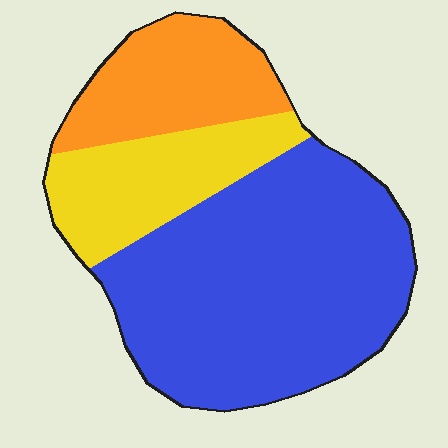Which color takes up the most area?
Blue, at roughly 60%.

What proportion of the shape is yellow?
Yellow covers roughly 20% of the shape.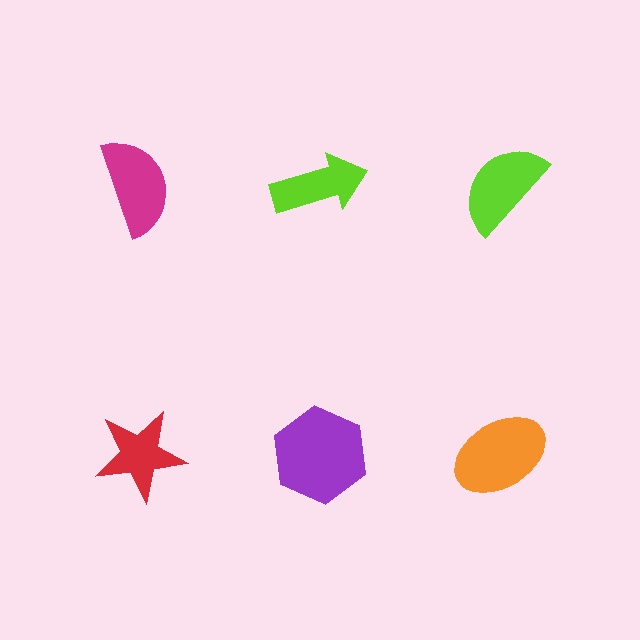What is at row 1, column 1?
A magenta semicircle.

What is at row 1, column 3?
A lime semicircle.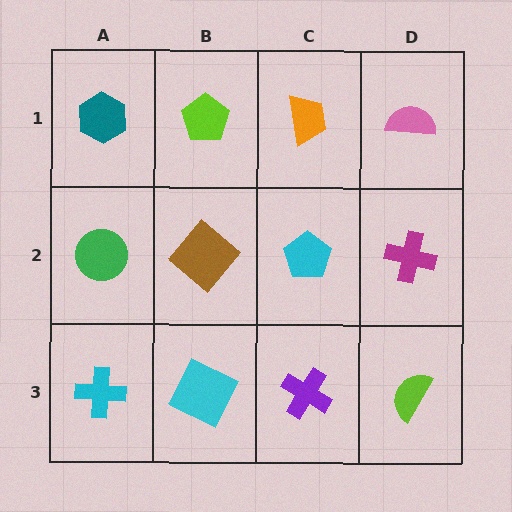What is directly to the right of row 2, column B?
A cyan pentagon.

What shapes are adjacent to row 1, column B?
A brown diamond (row 2, column B), a teal hexagon (row 1, column A), an orange trapezoid (row 1, column C).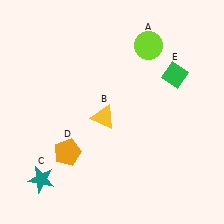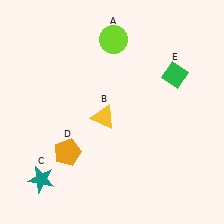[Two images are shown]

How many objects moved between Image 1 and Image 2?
1 object moved between the two images.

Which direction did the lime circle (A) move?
The lime circle (A) moved left.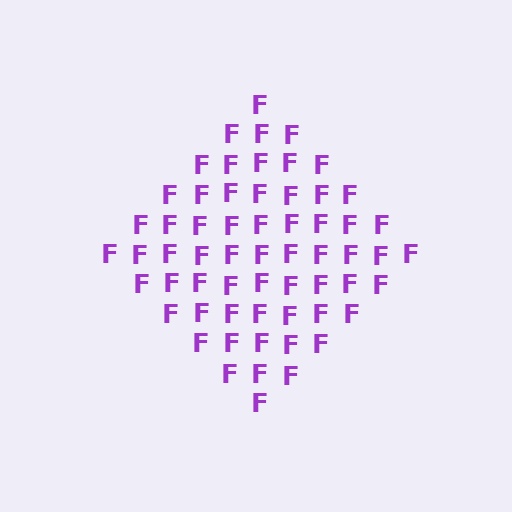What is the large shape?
The large shape is a diamond.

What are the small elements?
The small elements are letter F's.